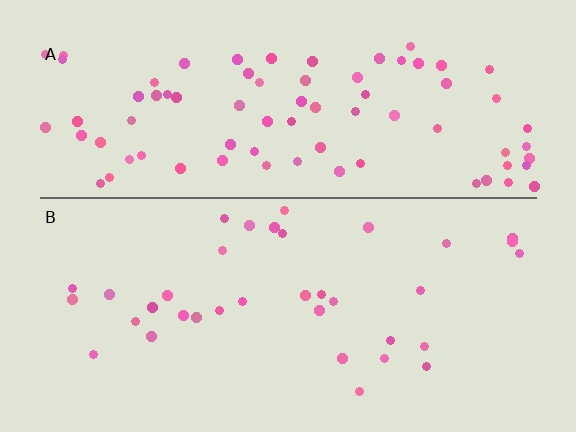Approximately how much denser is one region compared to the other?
Approximately 2.2× — region A over region B.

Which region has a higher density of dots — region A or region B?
A (the top).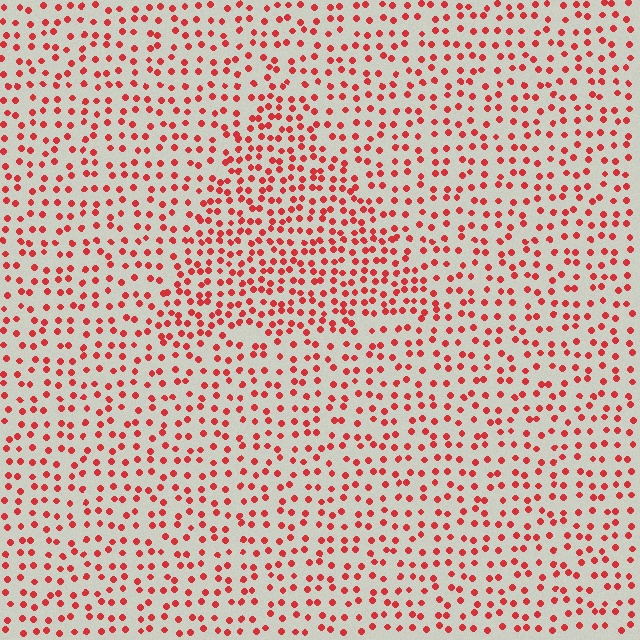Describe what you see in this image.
The image contains small red elements arranged at two different densities. A triangle-shaped region is visible where the elements are more densely packed than the surrounding area.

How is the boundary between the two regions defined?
The boundary is defined by a change in element density (approximately 1.6x ratio). All elements are the same color, size, and shape.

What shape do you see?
I see a triangle.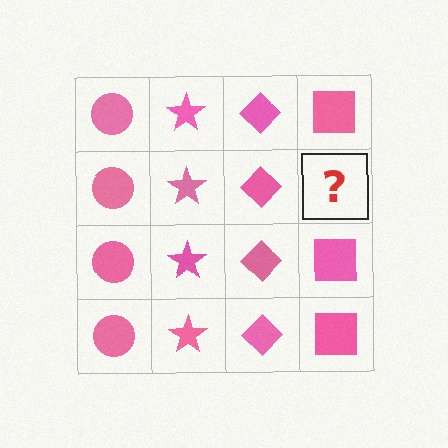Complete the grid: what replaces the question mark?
The question mark should be replaced with a pink square.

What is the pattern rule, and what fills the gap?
The rule is that each column has a consistent shape. The gap should be filled with a pink square.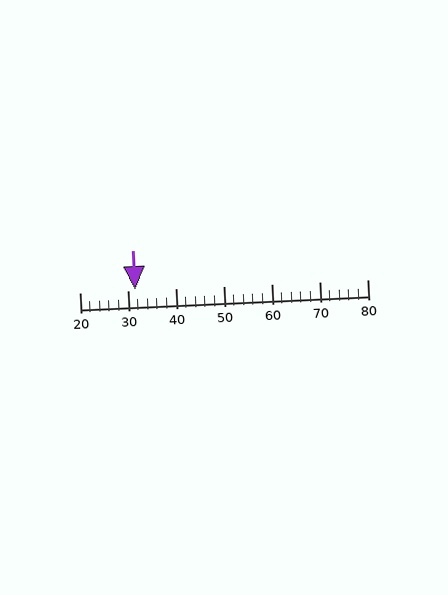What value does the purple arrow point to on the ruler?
The purple arrow points to approximately 32.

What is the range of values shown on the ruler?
The ruler shows values from 20 to 80.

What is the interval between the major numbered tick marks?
The major tick marks are spaced 10 units apart.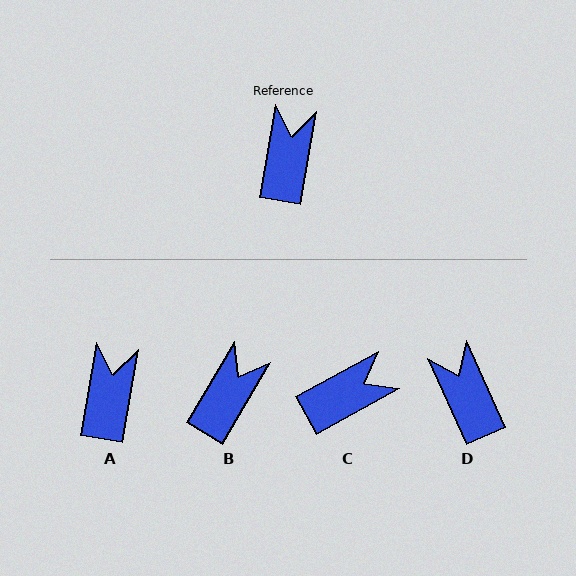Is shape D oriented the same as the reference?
No, it is off by about 34 degrees.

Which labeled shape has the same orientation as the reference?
A.